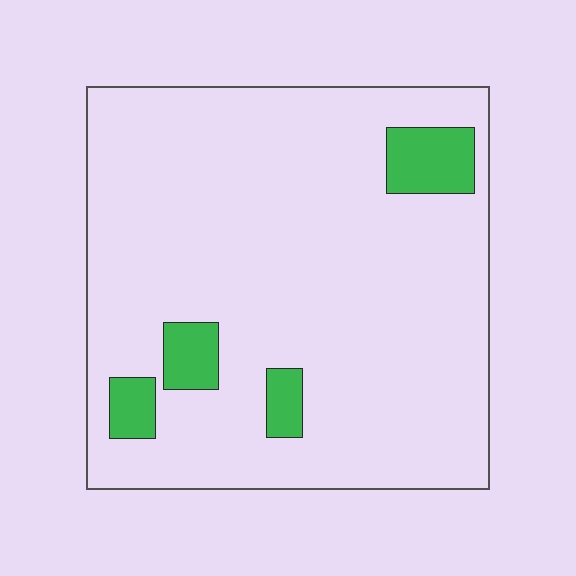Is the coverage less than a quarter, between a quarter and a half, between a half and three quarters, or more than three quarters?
Less than a quarter.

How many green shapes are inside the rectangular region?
4.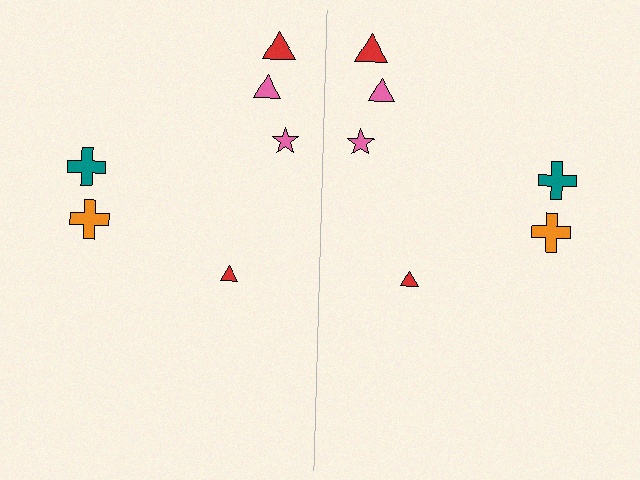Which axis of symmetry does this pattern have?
The pattern has a vertical axis of symmetry running through the center of the image.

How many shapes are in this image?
There are 12 shapes in this image.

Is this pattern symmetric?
Yes, this pattern has bilateral (reflection) symmetry.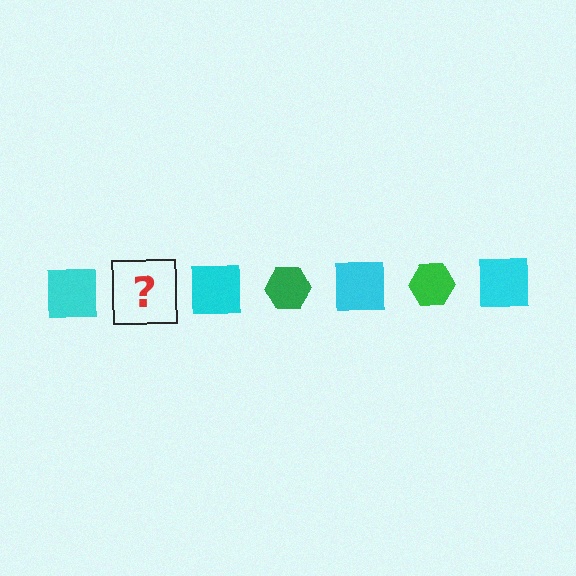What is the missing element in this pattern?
The missing element is a green hexagon.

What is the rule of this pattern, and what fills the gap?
The rule is that the pattern alternates between cyan square and green hexagon. The gap should be filled with a green hexagon.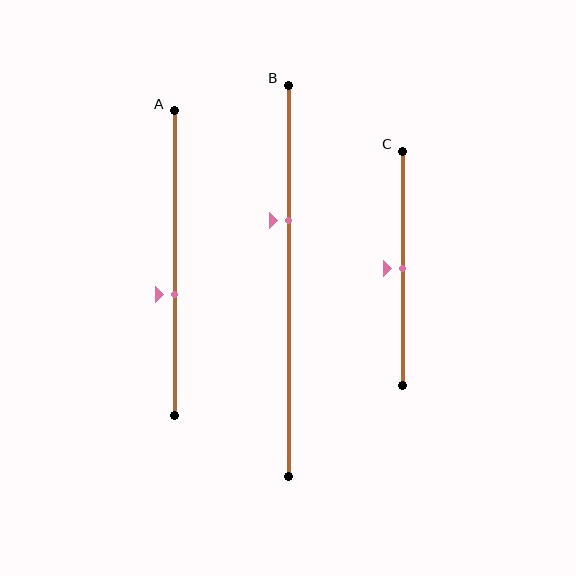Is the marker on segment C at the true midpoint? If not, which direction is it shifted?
Yes, the marker on segment C is at the true midpoint.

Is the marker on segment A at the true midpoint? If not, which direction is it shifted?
No, the marker on segment A is shifted downward by about 10% of the segment length.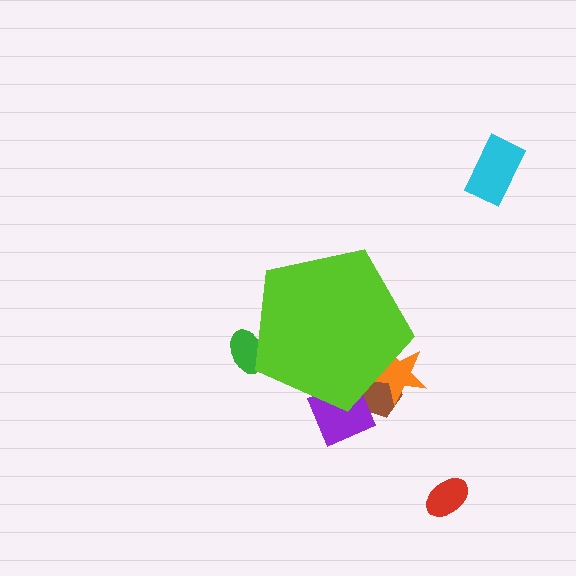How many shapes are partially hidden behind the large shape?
4 shapes are partially hidden.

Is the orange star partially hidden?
Yes, the orange star is partially hidden behind the lime pentagon.